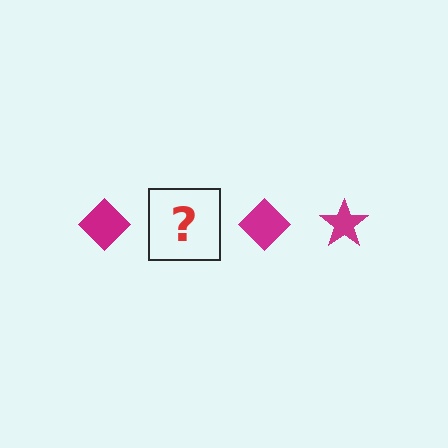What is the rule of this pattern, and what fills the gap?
The rule is that the pattern cycles through diamond, star shapes in magenta. The gap should be filled with a magenta star.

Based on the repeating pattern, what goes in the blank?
The blank should be a magenta star.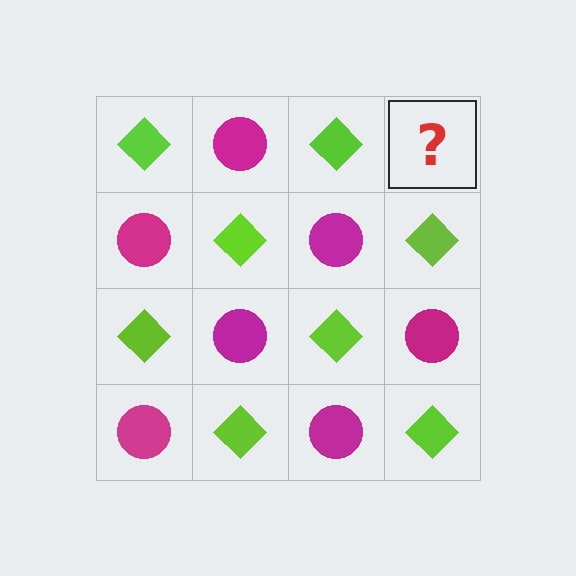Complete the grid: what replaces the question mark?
The question mark should be replaced with a magenta circle.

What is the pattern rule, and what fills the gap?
The rule is that it alternates lime diamond and magenta circle in a checkerboard pattern. The gap should be filled with a magenta circle.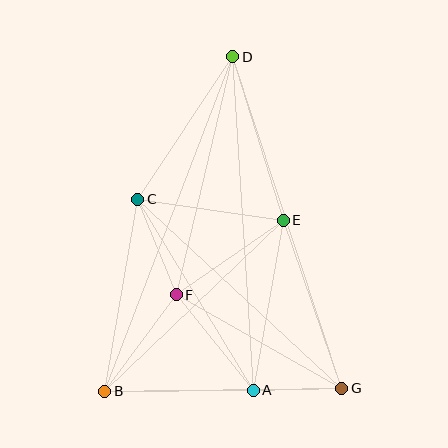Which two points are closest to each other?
Points A and G are closest to each other.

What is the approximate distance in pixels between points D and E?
The distance between D and E is approximately 171 pixels.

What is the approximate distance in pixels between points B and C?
The distance between B and C is approximately 195 pixels.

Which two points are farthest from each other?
Points B and D are farthest from each other.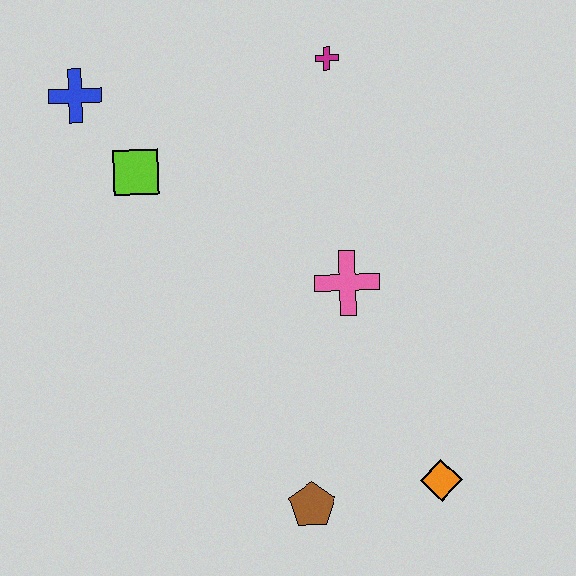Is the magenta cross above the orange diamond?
Yes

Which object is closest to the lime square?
The blue cross is closest to the lime square.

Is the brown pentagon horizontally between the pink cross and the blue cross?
Yes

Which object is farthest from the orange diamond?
The blue cross is farthest from the orange diamond.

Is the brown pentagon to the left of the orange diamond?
Yes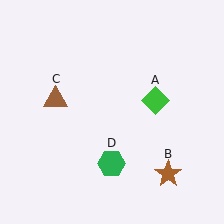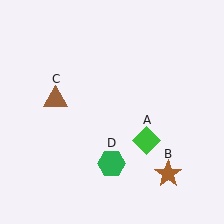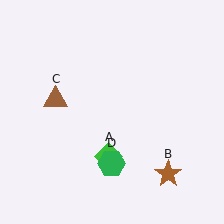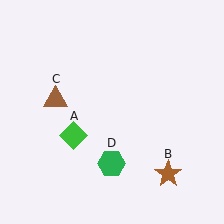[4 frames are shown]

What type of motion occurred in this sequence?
The green diamond (object A) rotated clockwise around the center of the scene.